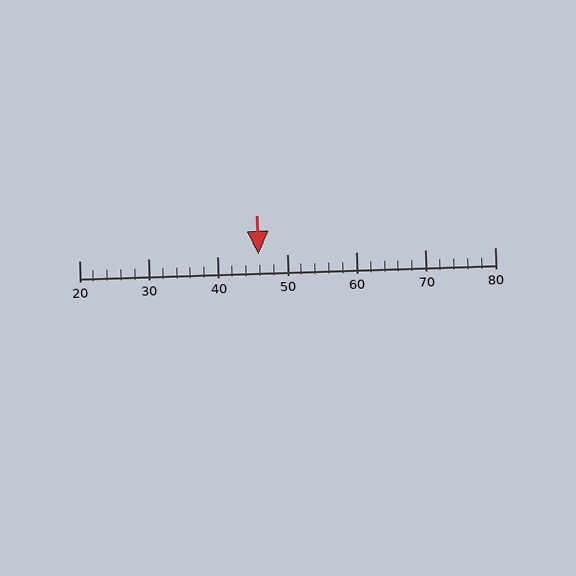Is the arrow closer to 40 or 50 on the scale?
The arrow is closer to 50.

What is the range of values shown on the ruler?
The ruler shows values from 20 to 80.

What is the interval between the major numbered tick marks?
The major tick marks are spaced 10 units apart.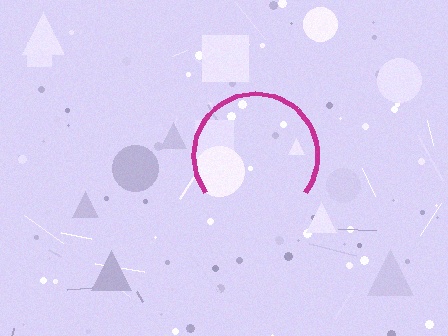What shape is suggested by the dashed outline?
The dashed outline suggests a circle.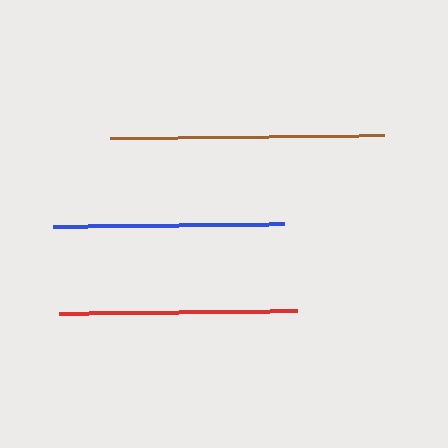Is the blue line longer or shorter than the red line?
The red line is longer than the blue line.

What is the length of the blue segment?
The blue segment is approximately 231 pixels long.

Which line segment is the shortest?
The blue line is the shortest at approximately 231 pixels.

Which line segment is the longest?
The brown line is the longest at approximately 275 pixels.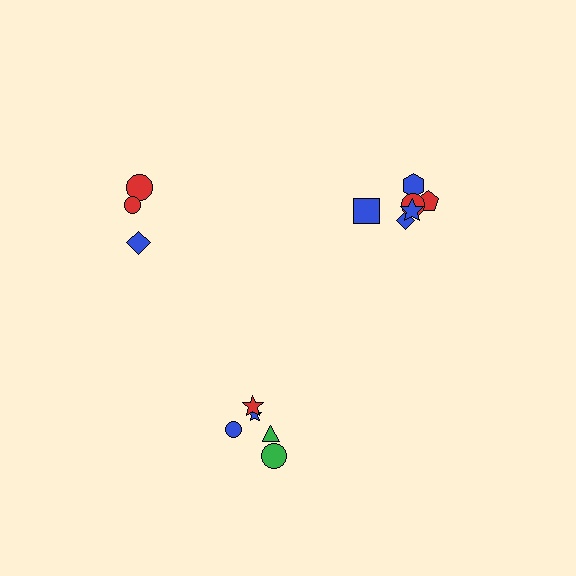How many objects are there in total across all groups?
There are 14 objects.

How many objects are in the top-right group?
There are 6 objects.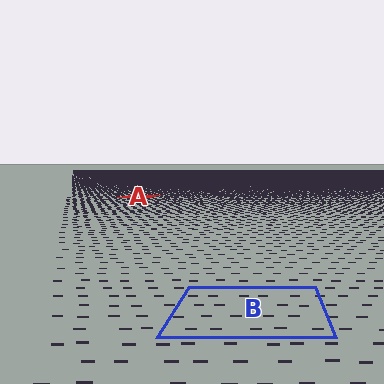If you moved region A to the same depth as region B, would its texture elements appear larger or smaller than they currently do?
They would appear larger. At a closer depth, the same texture elements are projected at a bigger on-screen size.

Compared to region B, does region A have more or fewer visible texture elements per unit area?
Region A has more texture elements per unit area — they are packed more densely because it is farther away.